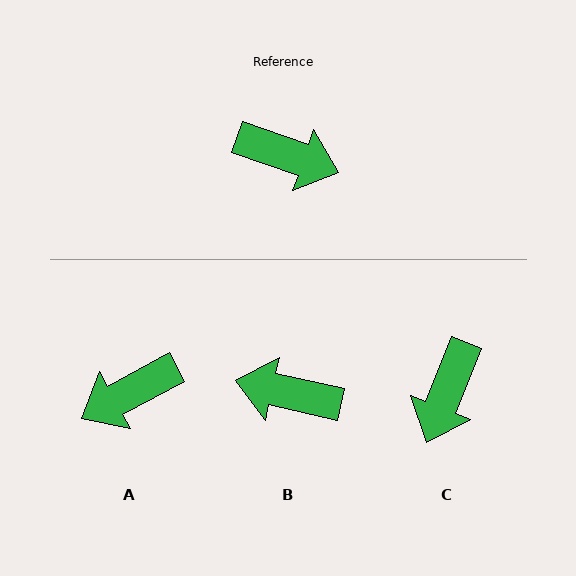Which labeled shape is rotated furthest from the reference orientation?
B, about 174 degrees away.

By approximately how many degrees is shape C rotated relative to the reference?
Approximately 93 degrees clockwise.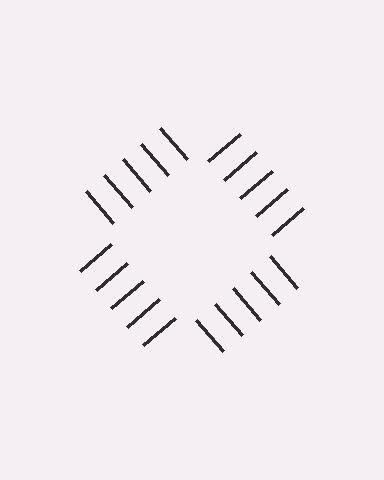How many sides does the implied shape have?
4 sides — the line-ends trace a square.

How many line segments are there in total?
20 — 5 along each of the 4 edges.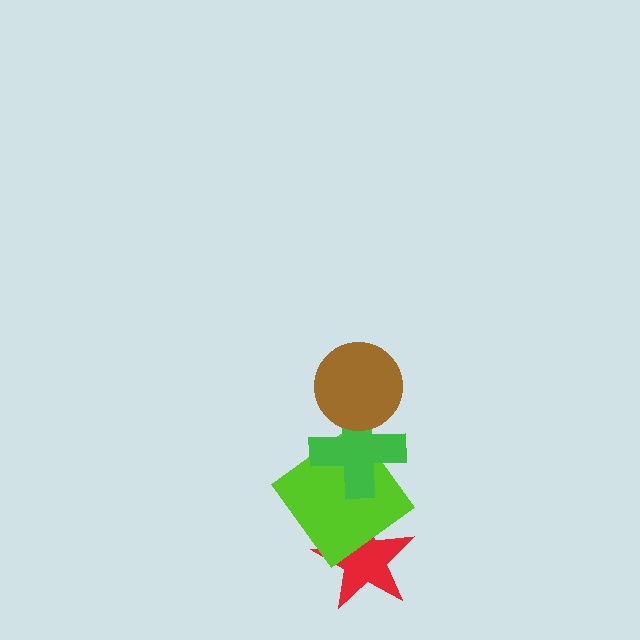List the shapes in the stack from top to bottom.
From top to bottom: the brown circle, the green cross, the lime diamond, the red star.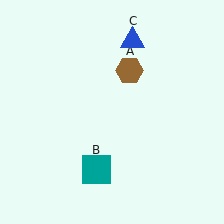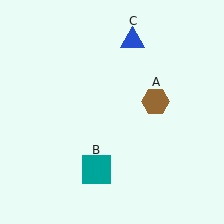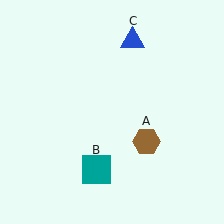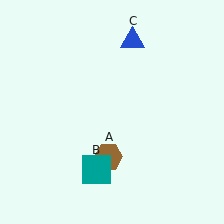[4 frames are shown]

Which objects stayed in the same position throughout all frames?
Teal square (object B) and blue triangle (object C) remained stationary.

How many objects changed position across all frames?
1 object changed position: brown hexagon (object A).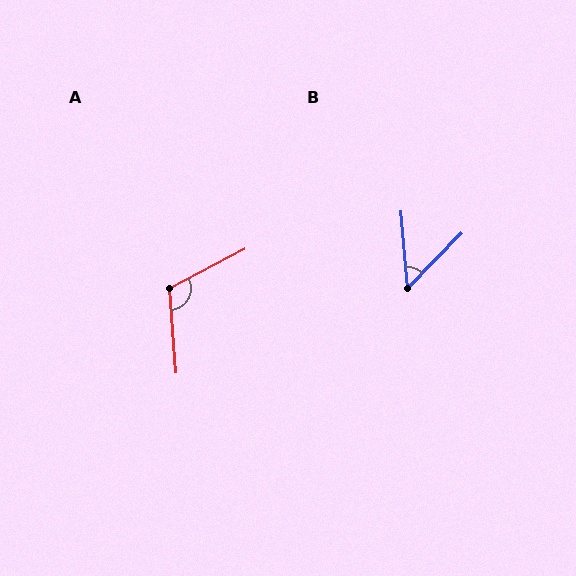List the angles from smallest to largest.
B (49°), A (113°).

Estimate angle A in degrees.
Approximately 113 degrees.